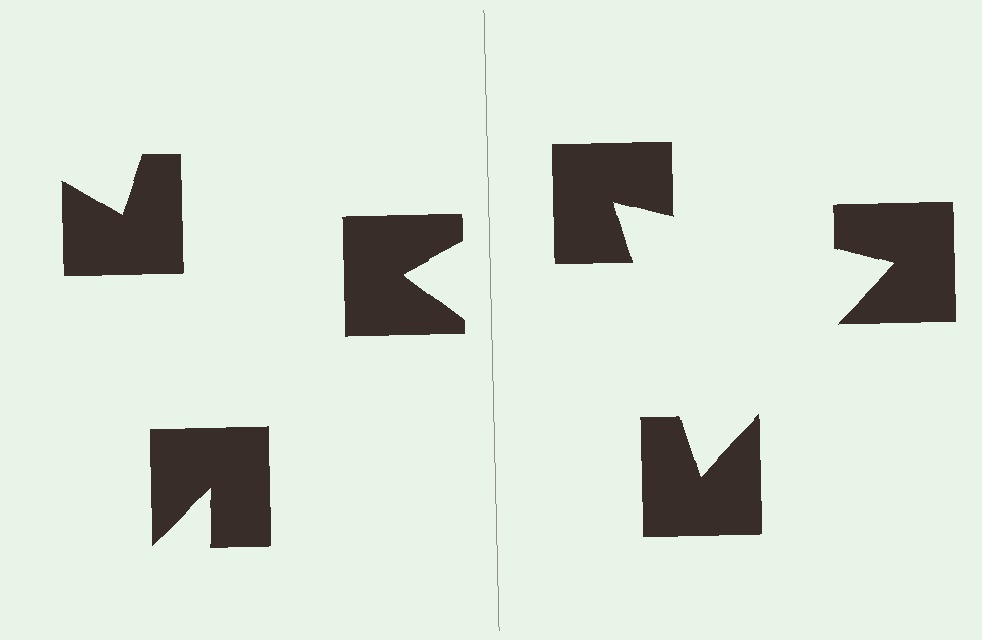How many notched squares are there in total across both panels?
6 — 3 on each side.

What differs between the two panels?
The notched squares are positioned identically on both sides; only the wedge orientations differ. On the right they align to a triangle; on the left they are misaligned.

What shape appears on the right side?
An illusory triangle.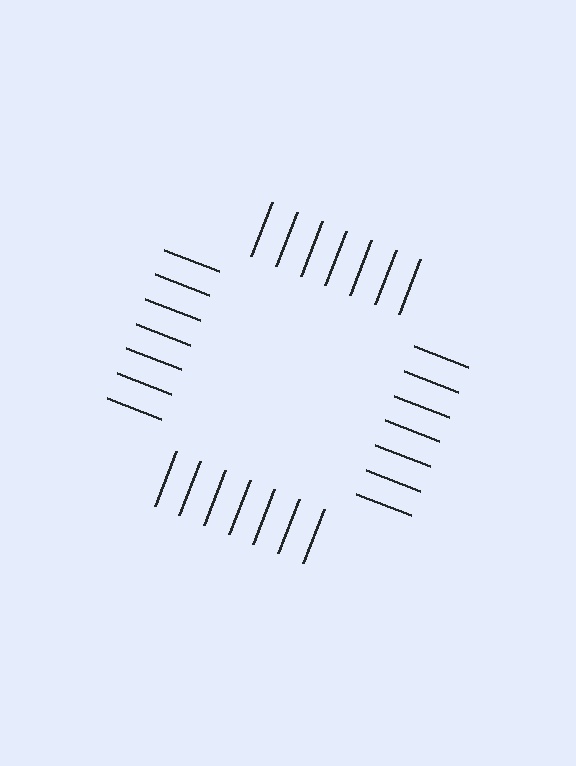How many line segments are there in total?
28 — 7 along each of the 4 edges.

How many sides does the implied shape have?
4 sides — the line-ends trace a square.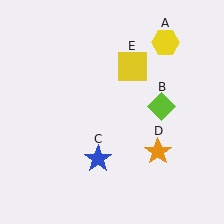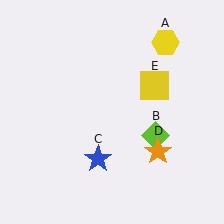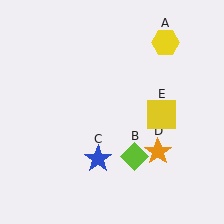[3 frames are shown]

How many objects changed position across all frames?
2 objects changed position: lime diamond (object B), yellow square (object E).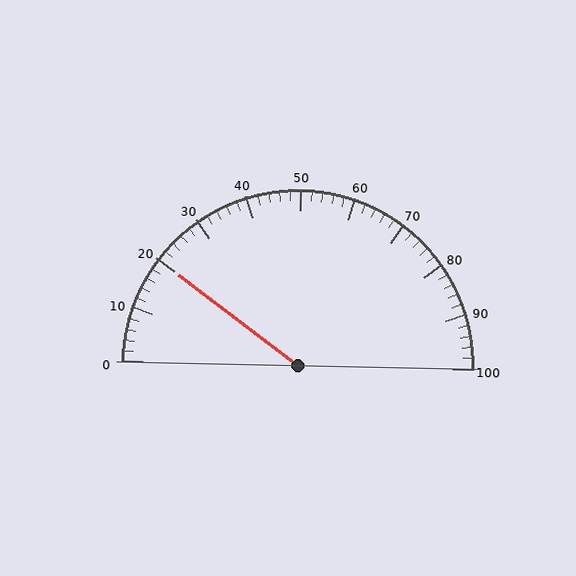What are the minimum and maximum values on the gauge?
The gauge ranges from 0 to 100.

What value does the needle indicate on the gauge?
The needle indicates approximately 20.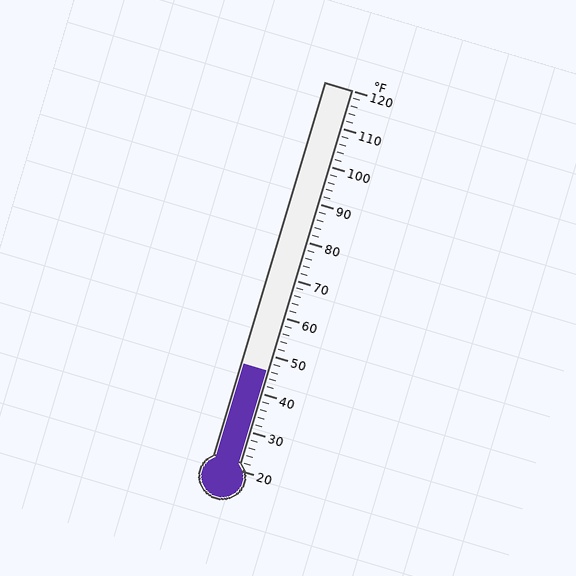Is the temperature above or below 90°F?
The temperature is below 90°F.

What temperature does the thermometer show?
The thermometer shows approximately 46°F.